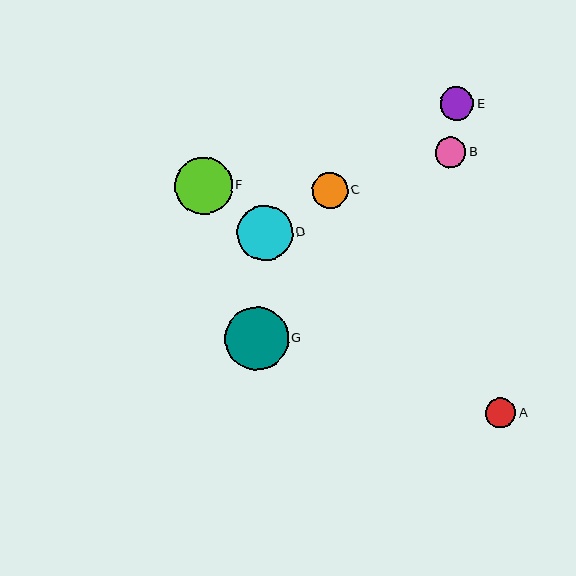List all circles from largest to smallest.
From largest to smallest: G, F, D, C, E, B, A.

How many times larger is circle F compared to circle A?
Circle F is approximately 1.9 times the size of circle A.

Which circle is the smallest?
Circle A is the smallest with a size of approximately 30 pixels.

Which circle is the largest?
Circle G is the largest with a size of approximately 63 pixels.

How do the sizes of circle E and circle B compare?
Circle E and circle B are approximately the same size.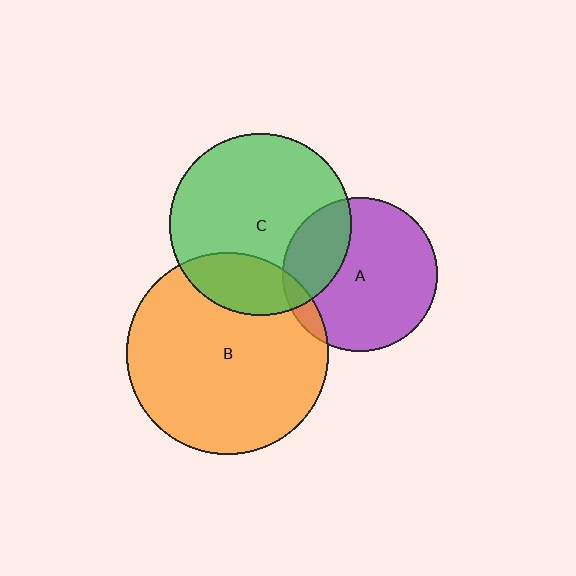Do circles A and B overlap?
Yes.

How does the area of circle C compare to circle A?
Approximately 1.4 times.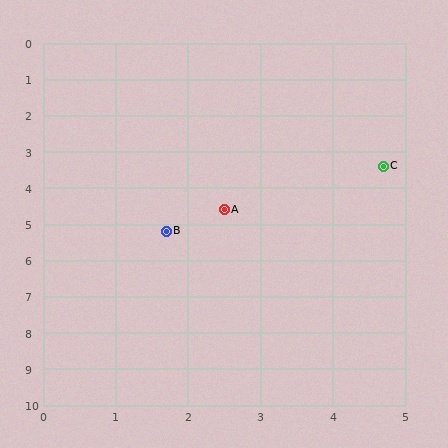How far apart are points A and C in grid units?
Points A and C are about 2.5 grid units apart.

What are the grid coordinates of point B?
Point B is at approximately (1.7, 5.2).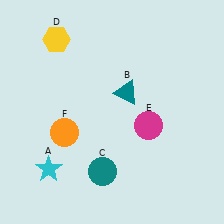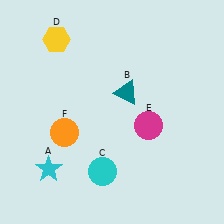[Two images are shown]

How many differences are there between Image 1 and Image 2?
There is 1 difference between the two images.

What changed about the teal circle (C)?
In Image 1, C is teal. In Image 2, it changed to cyan.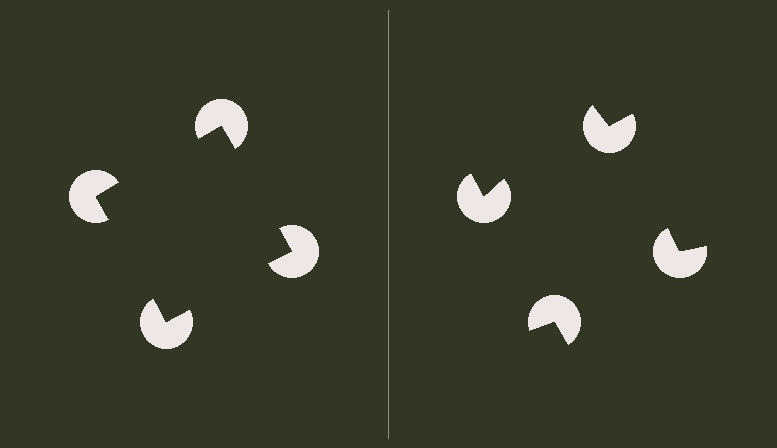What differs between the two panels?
The pac-man discs are positioned identically on both sides; only the wedge orientations differ. On the left they align to a square; on the right they are misaligned.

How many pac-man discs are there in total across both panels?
8 — 4 on each side.